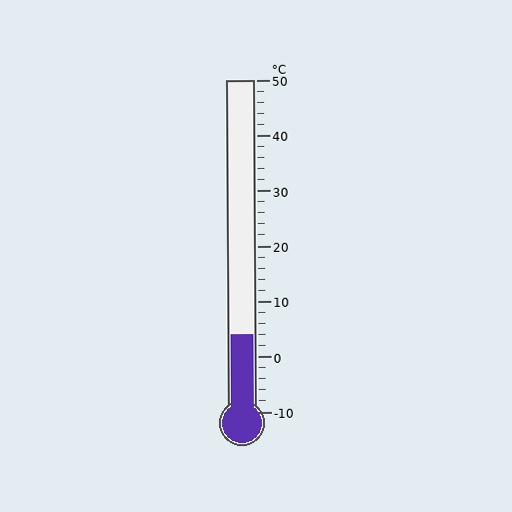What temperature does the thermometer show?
The thermometer shows approximately 4°C.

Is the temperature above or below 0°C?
The temperature is above 0°C.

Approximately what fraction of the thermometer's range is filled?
The thermometer is filled to approximately 25% of its range.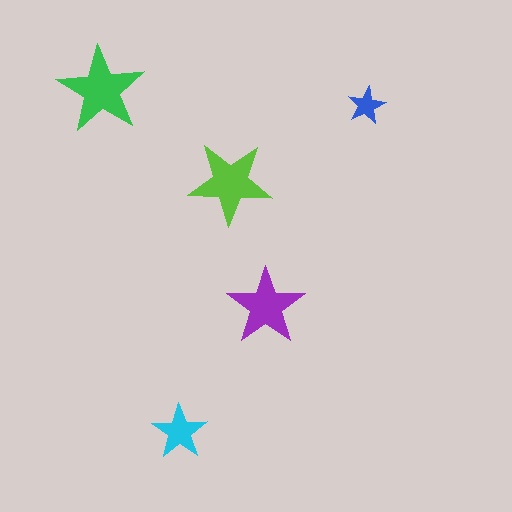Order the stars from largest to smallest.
the green one, the lime one, the purple one, the cyan one, the blue one.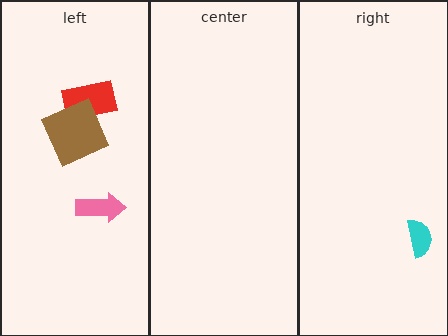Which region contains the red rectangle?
The left region.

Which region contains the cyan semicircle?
The right region.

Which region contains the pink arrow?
The left region.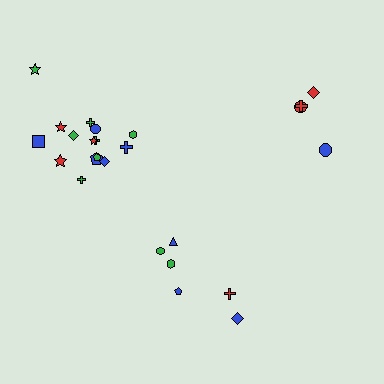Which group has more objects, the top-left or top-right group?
The top-left group.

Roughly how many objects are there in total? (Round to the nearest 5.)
Roughly 25 objects in total.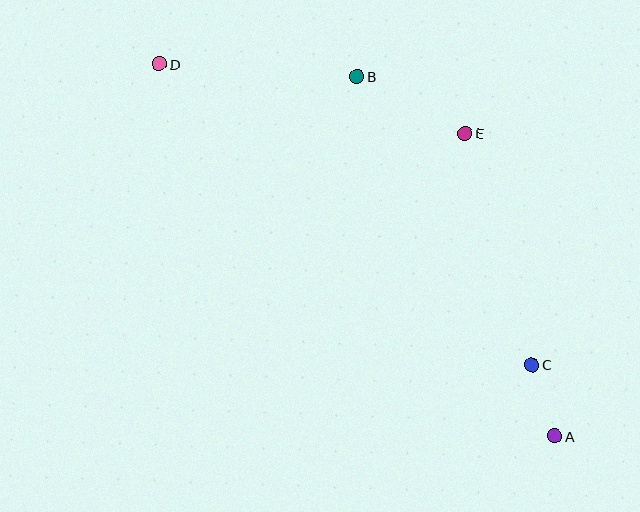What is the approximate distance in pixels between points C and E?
The distance between C and E is approximately 241 pixels.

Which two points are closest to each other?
Points A and C are closest to each other.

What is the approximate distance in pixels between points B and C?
The distance between B and C is approximately 337 pixels.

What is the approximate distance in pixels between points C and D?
The distance between C and D is approximately 479 pixels.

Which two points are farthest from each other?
Points A and D are farthest from each other.